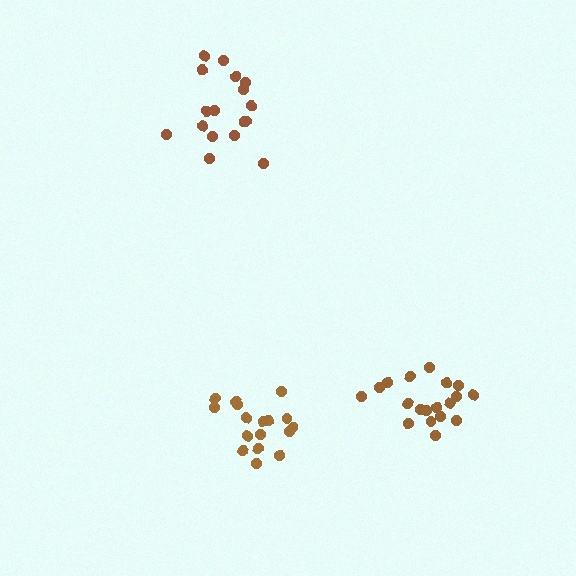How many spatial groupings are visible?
There are 3 spatial groupings.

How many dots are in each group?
Group 1: 17 dots, Group 2: 17 dots, Group 3: 19 dots (53 total).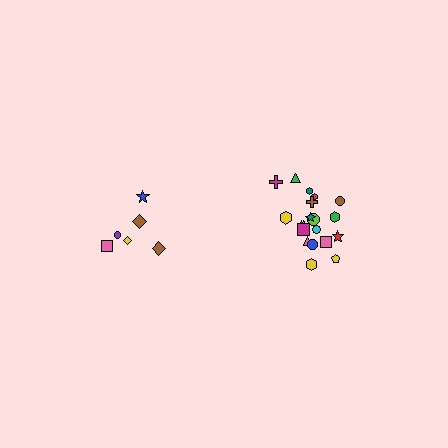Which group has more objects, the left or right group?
The right group.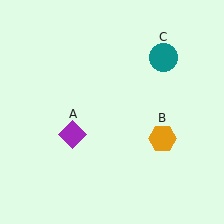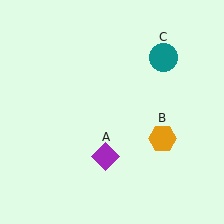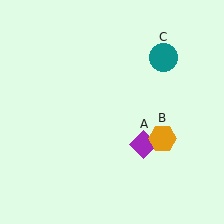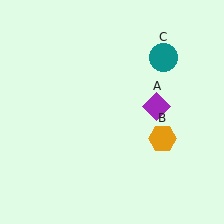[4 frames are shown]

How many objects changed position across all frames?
1 object changed position: purple diamond (object A).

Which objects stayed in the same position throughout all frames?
Orange hexagon (object B) and teal circle (object C) remained stationary.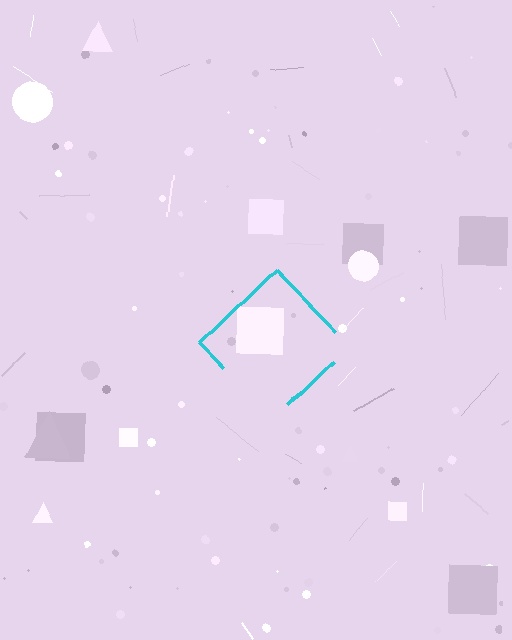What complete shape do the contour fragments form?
The contour fragments form a diamond.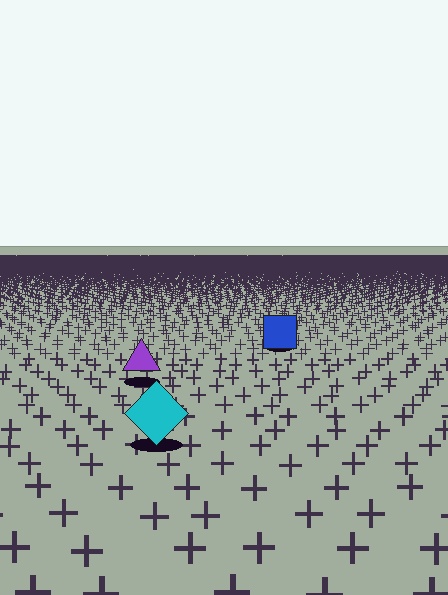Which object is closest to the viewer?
The cyan diamond is closest. The texture marks near it are larger and more spread out.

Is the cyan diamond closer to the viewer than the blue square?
Yes. The cyan diamond is closer — you can tell from the texture gradient: the ground texture is coarser near it.